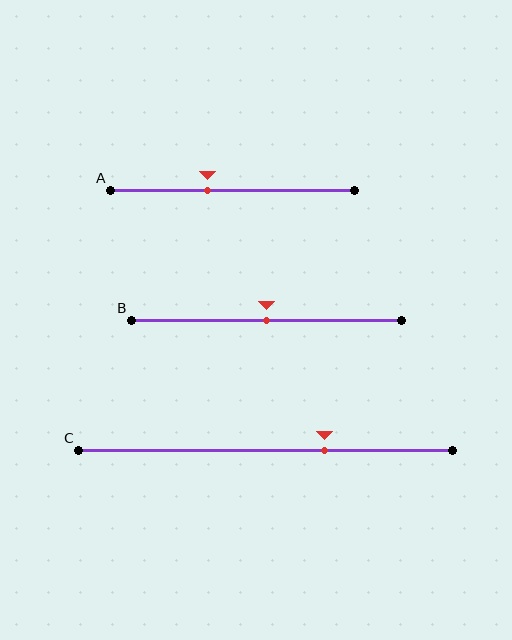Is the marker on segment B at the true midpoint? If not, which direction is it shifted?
Yes, the marker on segment B is at the true midpoint.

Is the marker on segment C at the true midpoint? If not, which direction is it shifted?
No, the marker on segment C is shifted to the right by about 16% of the segment length.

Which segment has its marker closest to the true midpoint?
Segment B has its marker closest to the true midpoint.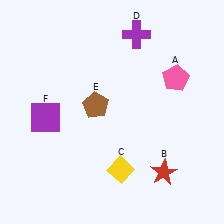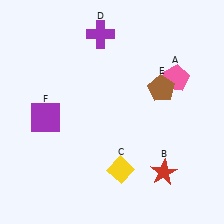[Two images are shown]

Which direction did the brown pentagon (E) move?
The brown pentagon (E) moved right.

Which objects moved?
The objects that moved are: the purple cross (D), the brown pentagon (E).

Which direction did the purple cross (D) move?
The purple cross (D) moved left.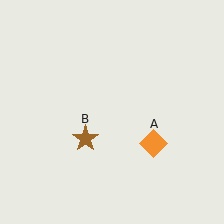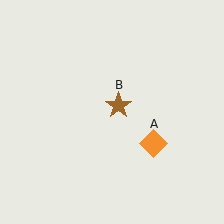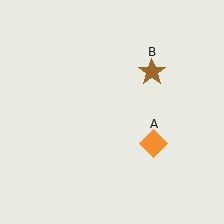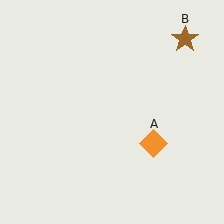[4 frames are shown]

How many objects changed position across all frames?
1 object changed position: brown star (object B).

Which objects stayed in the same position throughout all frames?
Orange diamond (object A) remained stationary.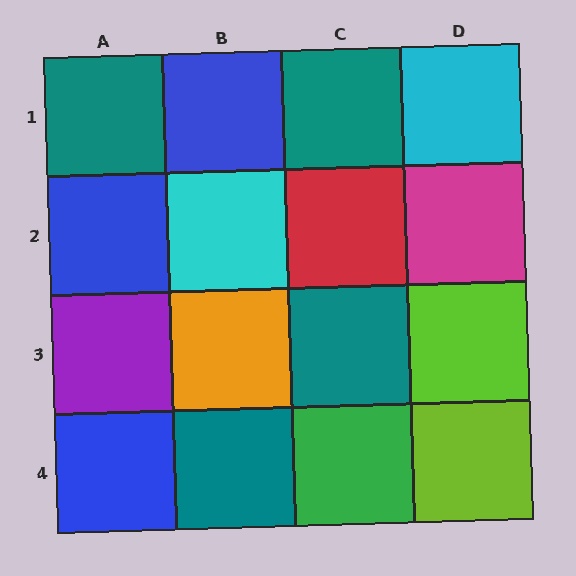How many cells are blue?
3 cells are blue.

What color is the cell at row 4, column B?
Teal.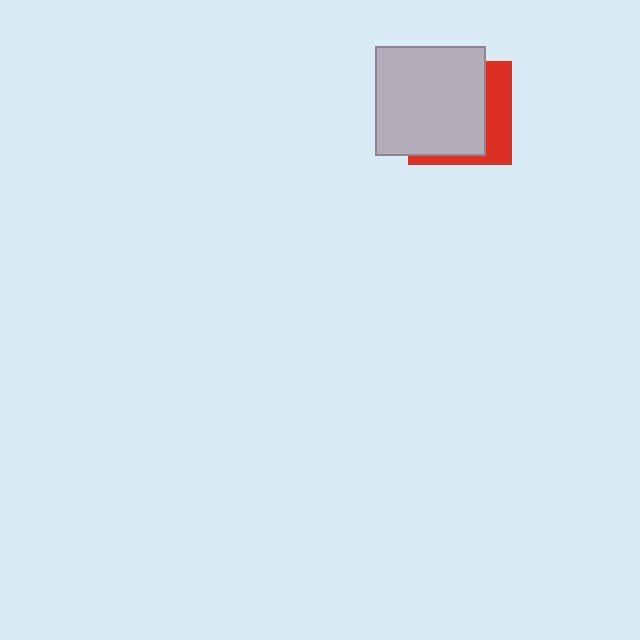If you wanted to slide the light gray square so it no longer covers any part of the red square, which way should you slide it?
Slide it left — that is the most direct way to separate the two shapes.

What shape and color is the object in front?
The object in front is a light gray square.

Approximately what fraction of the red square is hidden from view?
Roughly 68% of the red square is hidden behind the light gray square.